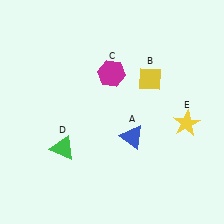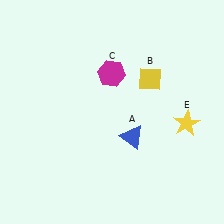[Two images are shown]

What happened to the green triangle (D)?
The green triangle (D) was removed in Image 2. It was in the bottom-left area of Image 1.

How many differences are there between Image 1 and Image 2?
There is 1 difference between the two images.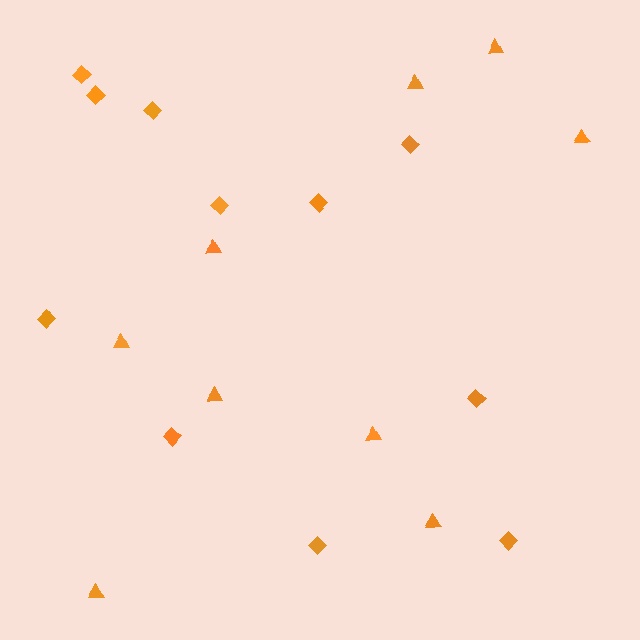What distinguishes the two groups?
There are 2 groups: one group of diamonds (11) and one group of triangles (9).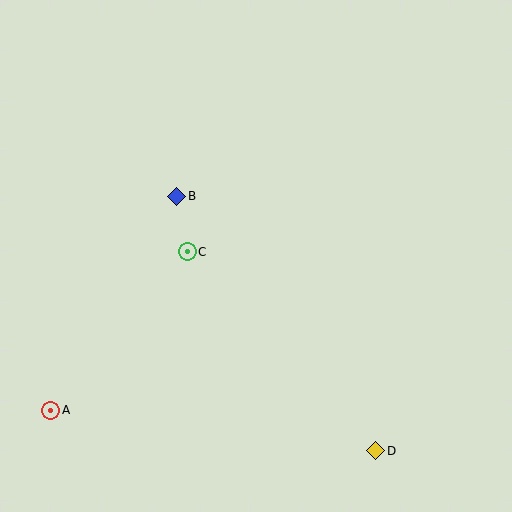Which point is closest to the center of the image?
Point C at (187, 252) is closest to the center.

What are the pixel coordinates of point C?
Point C is at (187, 252).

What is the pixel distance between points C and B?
The distance between C and B is 56 pixels.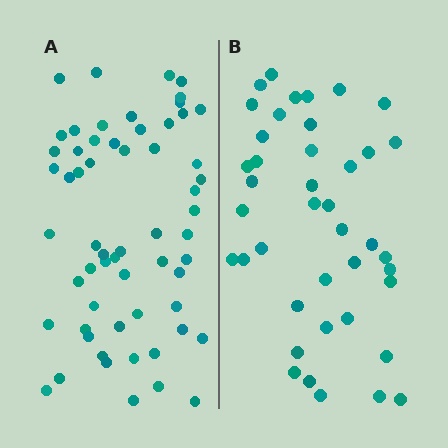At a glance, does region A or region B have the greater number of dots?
Region A (the left region) has more dots.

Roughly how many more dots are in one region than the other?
Region A has approximately 20 more dots than region B.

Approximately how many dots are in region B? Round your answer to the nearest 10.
About 40 dots. (The exact count is 41, which rounds to 40.)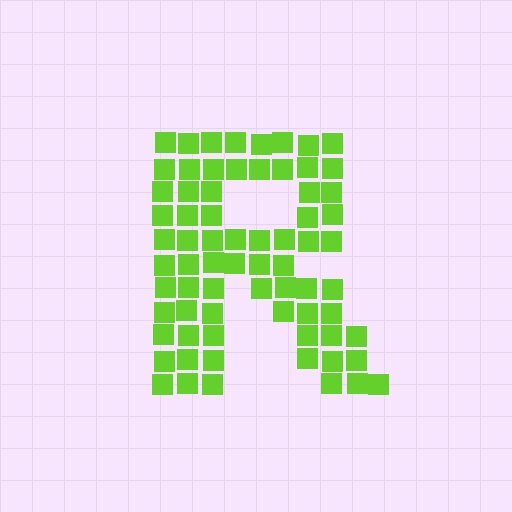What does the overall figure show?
The overall figure shows the letter R.